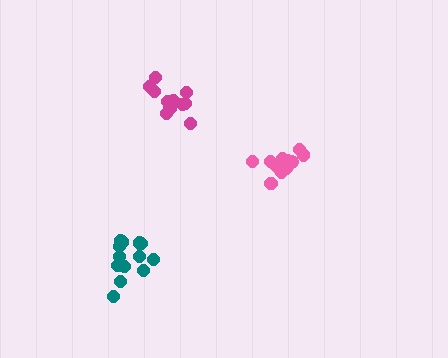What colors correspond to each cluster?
The clusters are colored: pink, teal, magenta.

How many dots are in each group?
Group 1: 13 dots, Group 2: 13 dots, Group 3: 11 dots (37 total).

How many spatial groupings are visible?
There are 3 spatial groupings.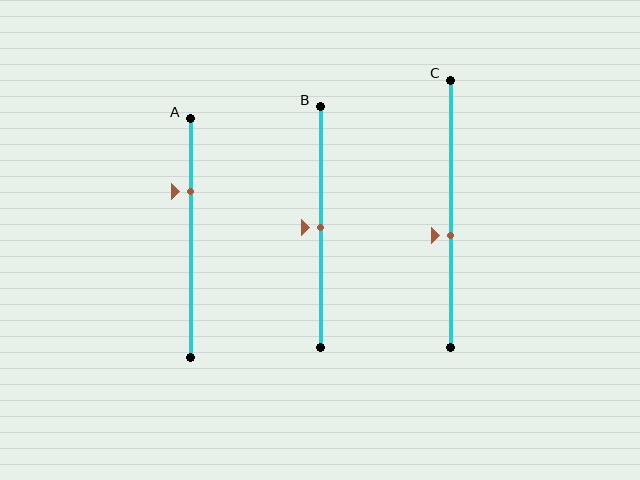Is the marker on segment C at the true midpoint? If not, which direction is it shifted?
No, the marker on segment C is shifted downward by about 8% of the segment length.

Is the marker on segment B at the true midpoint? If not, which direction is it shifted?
Yes, the marker on segment B is at the true midpoint.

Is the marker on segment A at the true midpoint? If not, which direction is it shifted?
No, the marker on segment A is shifted upward by about 20% of the segment length.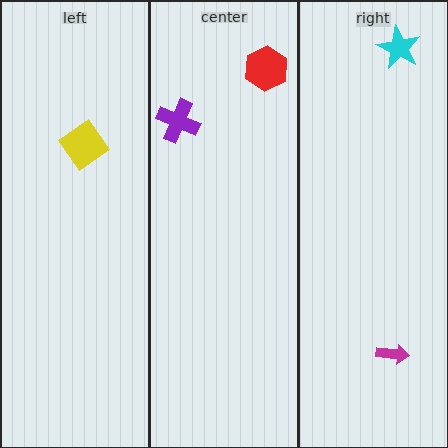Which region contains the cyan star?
The right region.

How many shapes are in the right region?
2.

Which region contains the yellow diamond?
The left region.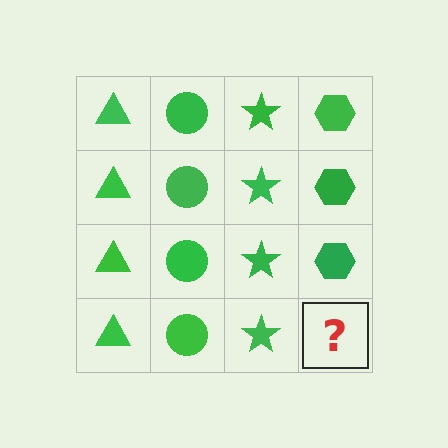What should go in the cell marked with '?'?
The missing cell should contain a green hexagon.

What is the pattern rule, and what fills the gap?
The rule is that each column has a consistent shape. The gap should be filled with a green hexagon.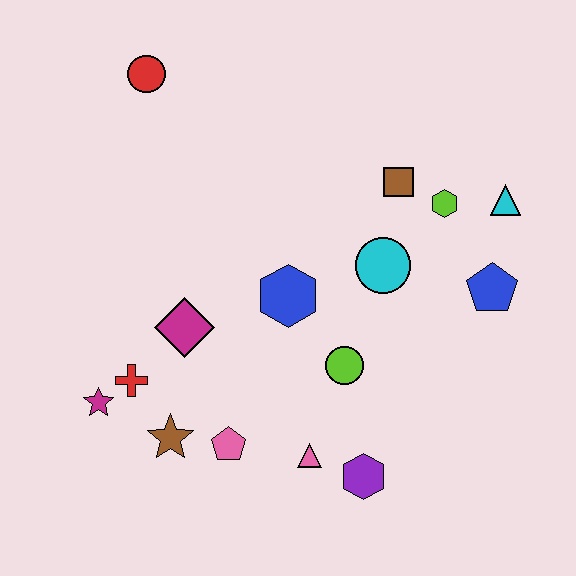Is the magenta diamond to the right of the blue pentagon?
No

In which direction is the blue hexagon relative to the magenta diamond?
The blue hexagon is to the right of the magenta diamond.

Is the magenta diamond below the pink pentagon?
No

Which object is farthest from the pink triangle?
The red circle is farthest from the pink triangle.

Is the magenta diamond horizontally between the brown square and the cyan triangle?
No